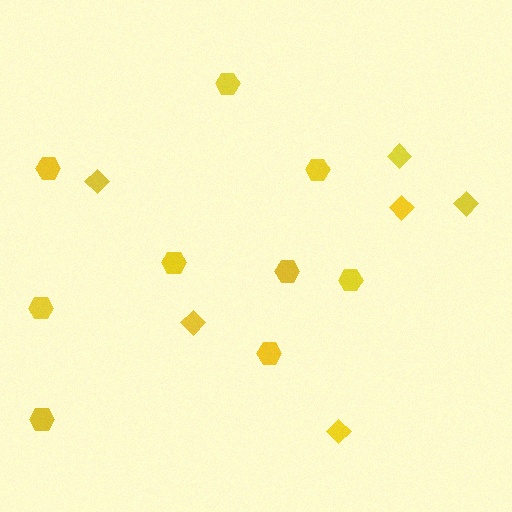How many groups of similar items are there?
There are 2 groups: one group of diamonds (6) and one group of hexagons (9).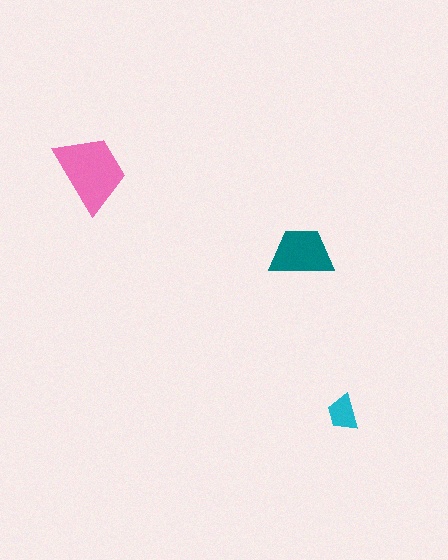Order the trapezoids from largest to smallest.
the pink one, the teal one, the cyan one.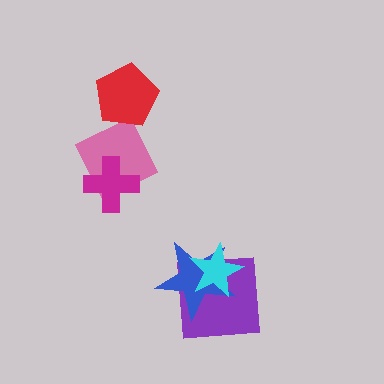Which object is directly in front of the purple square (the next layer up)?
The blue star is directly in front of the purple square.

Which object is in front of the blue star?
The cyan star is in front of the blue star.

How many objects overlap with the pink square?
1 object overlaps with the pink square.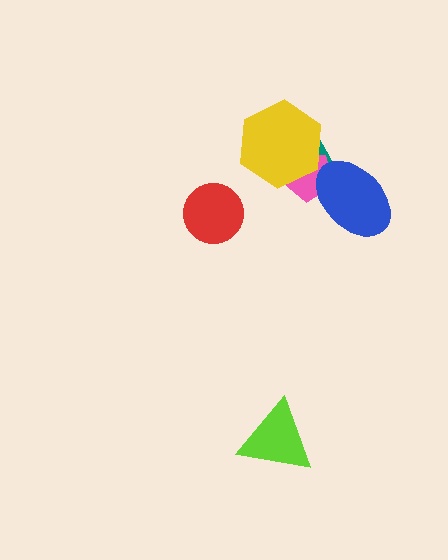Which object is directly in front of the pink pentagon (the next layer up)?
The blue ellipse is directly in front of the pink pentagon.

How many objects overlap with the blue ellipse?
2 objects overlap with the blue ellipse.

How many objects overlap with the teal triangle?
3 objects overlap with the teal triangle.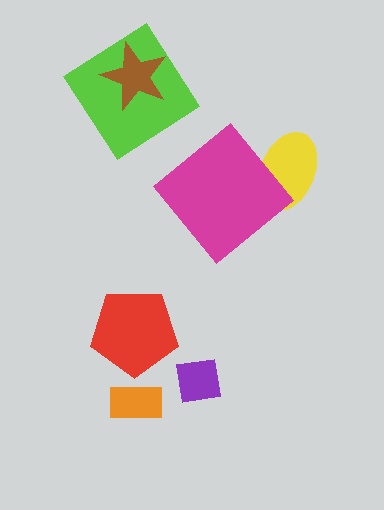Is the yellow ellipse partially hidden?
Yes, it is partially covered by another shape.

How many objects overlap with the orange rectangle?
0 objects overlap with the orange rectangle.